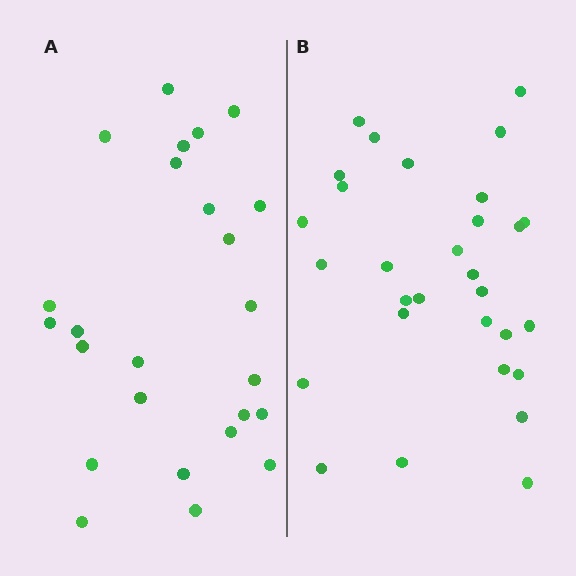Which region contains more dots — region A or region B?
Region B (the right region) has more dots.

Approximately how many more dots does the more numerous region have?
Region B has about 5 more dots than region A.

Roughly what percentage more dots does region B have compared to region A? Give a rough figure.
About 20% more.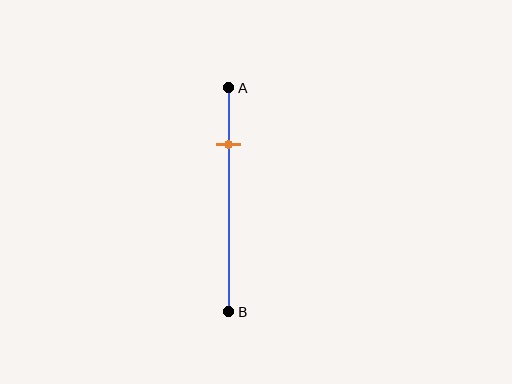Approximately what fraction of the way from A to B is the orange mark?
The orange mark is approximately 25% of the way from A to B.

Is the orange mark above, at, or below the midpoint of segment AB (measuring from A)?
The orange mark is above the midpoint of segment AB.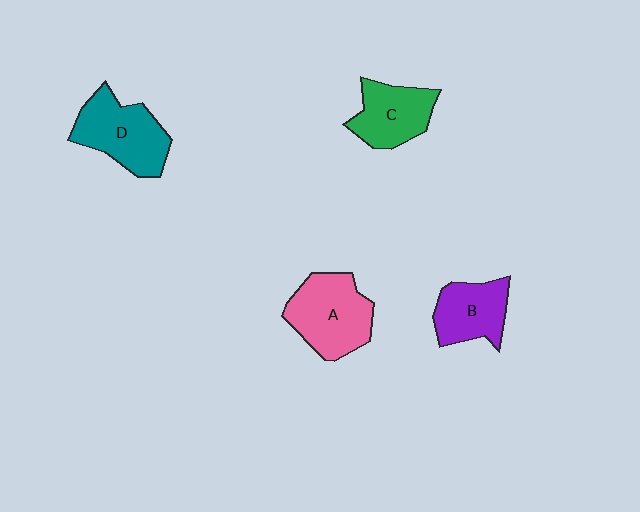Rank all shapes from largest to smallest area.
From largest to smallest: A (pink), D (teal), C (green), B (purple).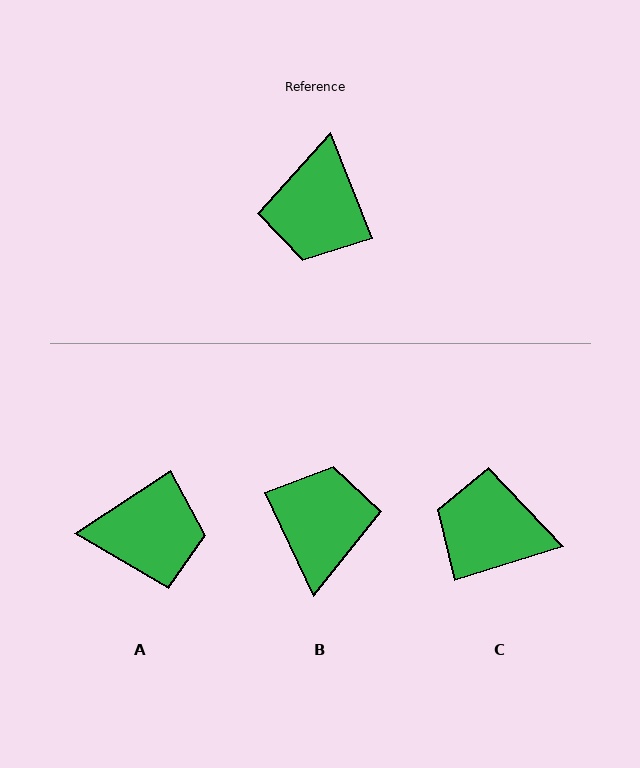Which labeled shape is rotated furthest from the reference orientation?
B, about 177 degrees away.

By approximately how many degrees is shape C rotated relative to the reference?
Approximately 94 degrees clockwise.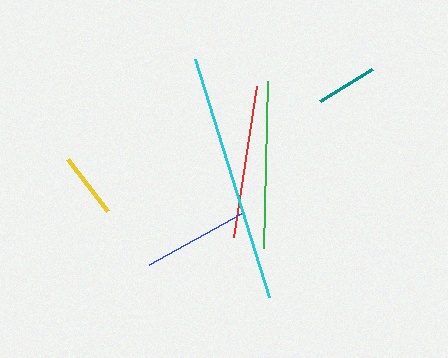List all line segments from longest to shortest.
From longest to shortest: cyan, green, red, blue, yellow, teal.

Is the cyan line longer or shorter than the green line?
The cyan line is longer than the green line.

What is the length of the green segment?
The green segment is approximately 167 pixels long.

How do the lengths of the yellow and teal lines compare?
The yellow and teal lines are approximately the same length.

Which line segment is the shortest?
The teal line is the shortest at approximately 61 pixels.